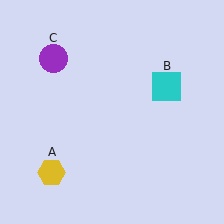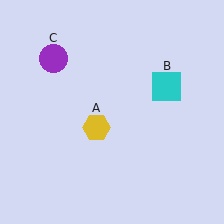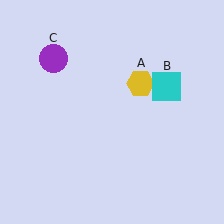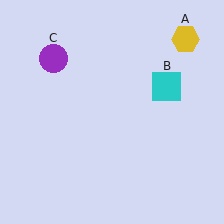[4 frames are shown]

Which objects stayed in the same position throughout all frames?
Cyan square (object B) and purple circle (object C) remained stationary.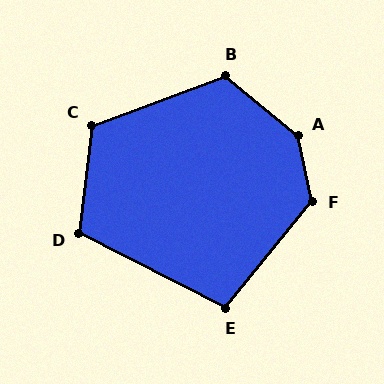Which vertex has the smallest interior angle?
E, at approximately 102 degrees.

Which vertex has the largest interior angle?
A, at approximately 141 degrees.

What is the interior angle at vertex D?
Approximately 110 degrees (obtuse).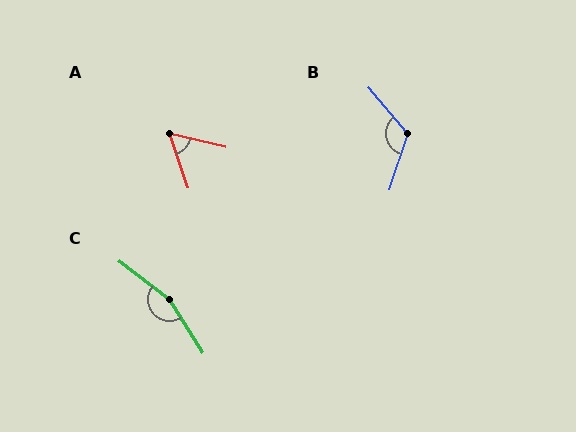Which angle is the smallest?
A, at approximately 58 degrees.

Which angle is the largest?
C, at approximately 159 degrees.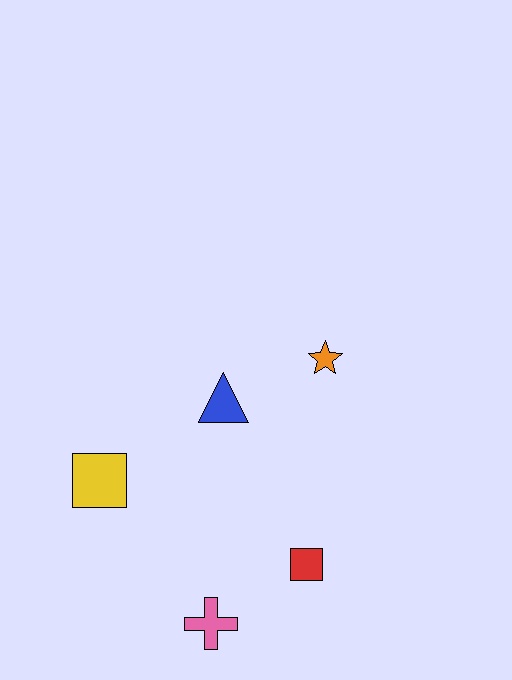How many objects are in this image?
There are 5 objects.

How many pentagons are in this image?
There are no pentagons.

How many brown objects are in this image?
There are no brown objects.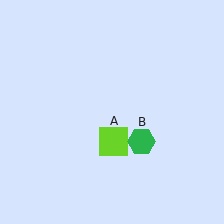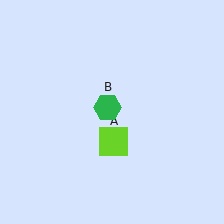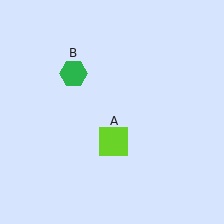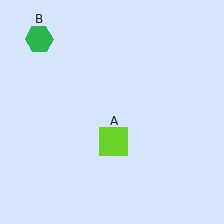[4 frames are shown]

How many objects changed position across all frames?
1 object changed position: green hexagon (object B).